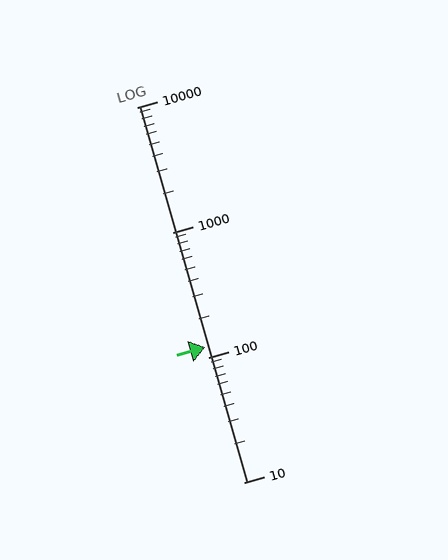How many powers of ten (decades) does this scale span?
The scale spans 3 decades, from 10 to 10000.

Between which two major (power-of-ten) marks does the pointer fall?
The pointer is between 100 and 1000.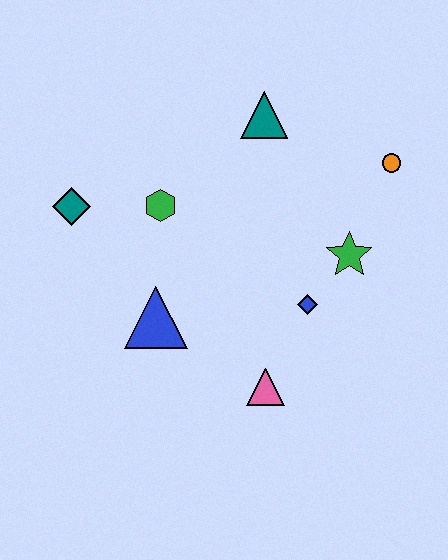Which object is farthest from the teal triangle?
The pink triangle is farthest from the teal triangle.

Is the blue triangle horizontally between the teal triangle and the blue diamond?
No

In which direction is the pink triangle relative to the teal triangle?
The pink triangle is below the teal triangle.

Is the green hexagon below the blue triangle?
No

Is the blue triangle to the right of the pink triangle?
No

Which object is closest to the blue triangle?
The green hexagon is closest to the blue triangle.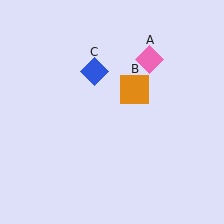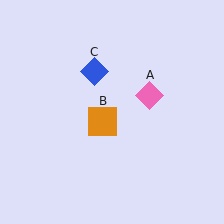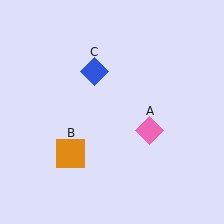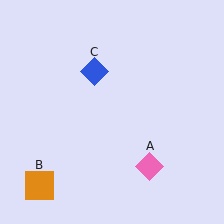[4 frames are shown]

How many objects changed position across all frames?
2 objects changed position: pink diamond (object A), orange square (object B).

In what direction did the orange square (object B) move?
The orange square (object B) moved down and to the left.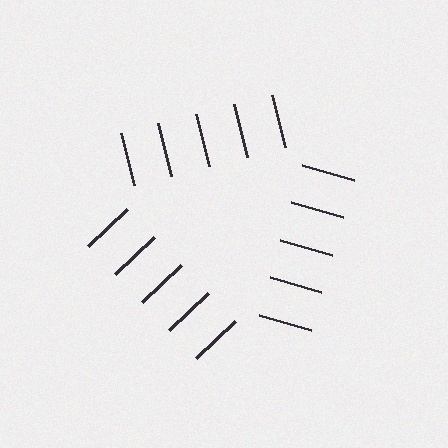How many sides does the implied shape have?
3 sides — the line-ends trace a triangle.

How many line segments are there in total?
15 — 5 along each of the 3 edges.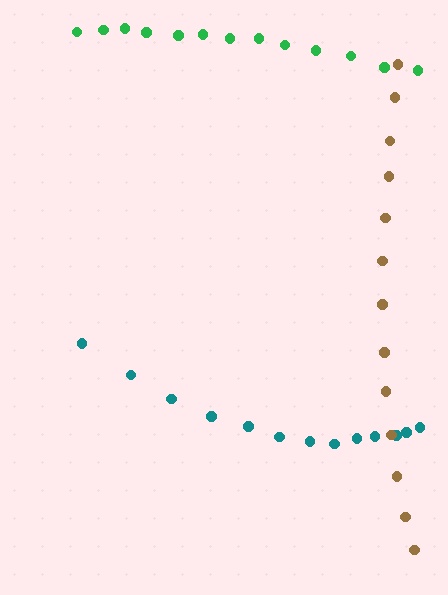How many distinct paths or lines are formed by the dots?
There are 3 distinct paths.